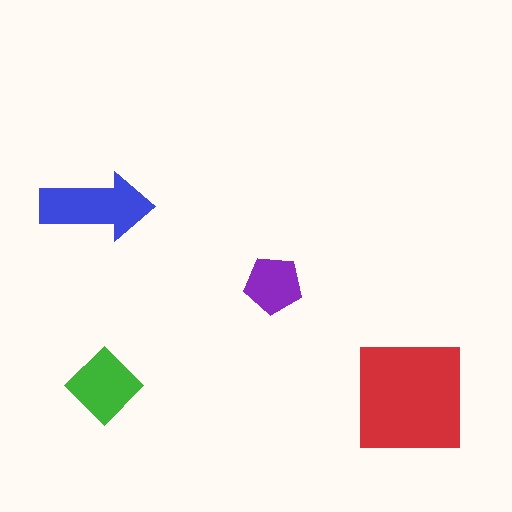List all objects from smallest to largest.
The purple pentagon, the green diamond, the blue arrow, the red square.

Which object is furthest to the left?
The blue arrow is leftmost.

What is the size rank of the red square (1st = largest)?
1st.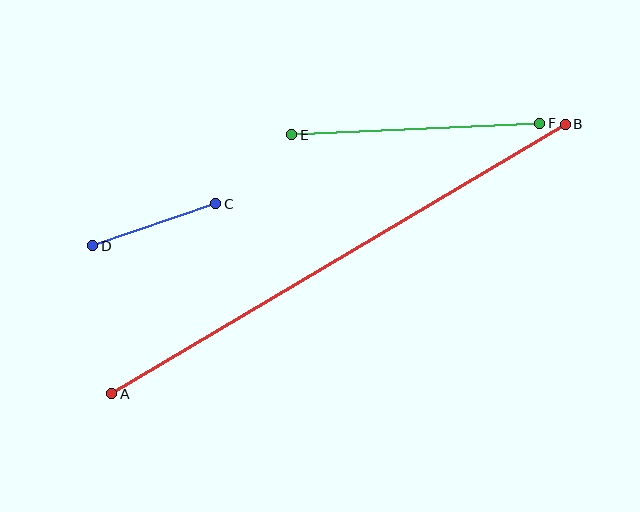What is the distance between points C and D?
The distance is approximately 130 pixels.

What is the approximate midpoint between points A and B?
The midpoint is at approximately (338, 259) pixels.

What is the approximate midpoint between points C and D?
The midpoint is at approximately (154, 225) pixels.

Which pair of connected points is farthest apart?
Points A and B are farthest apart.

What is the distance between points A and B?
The distance is approximately 528 pixels.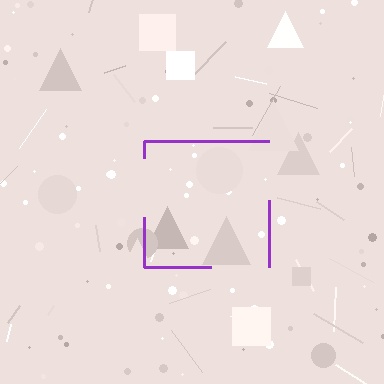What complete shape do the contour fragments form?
The contour fragments form a square.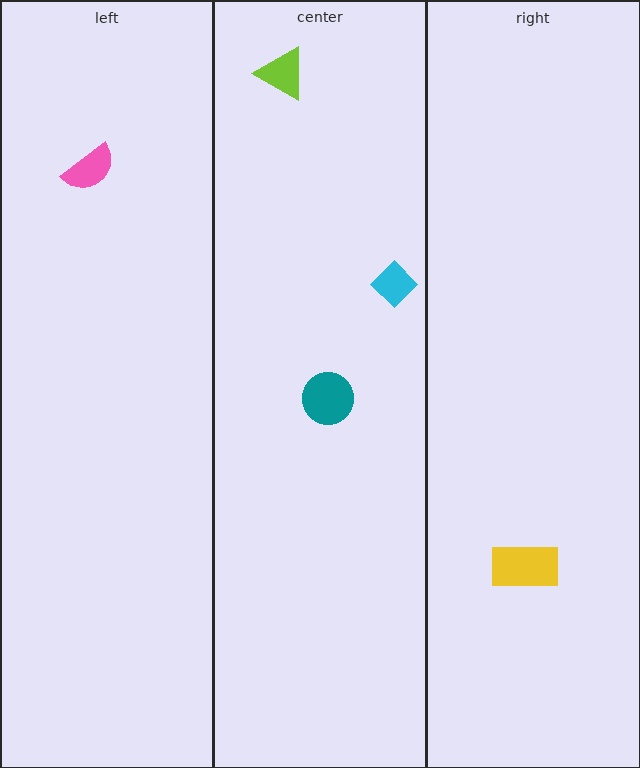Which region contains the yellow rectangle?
The right region.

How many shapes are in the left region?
1.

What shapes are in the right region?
The yellow rectangle.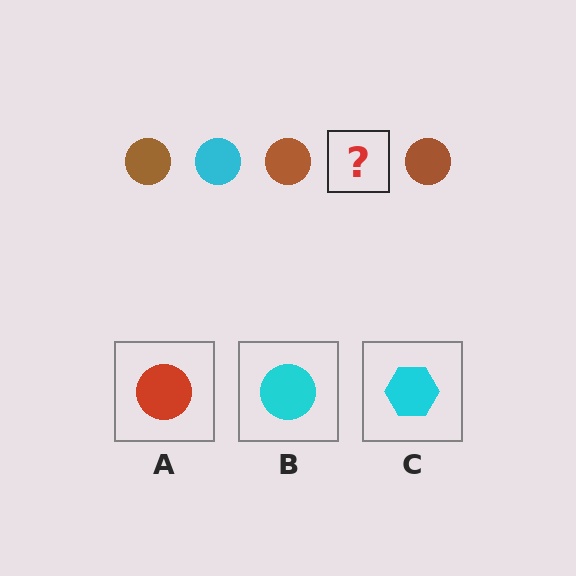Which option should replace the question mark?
Option B.